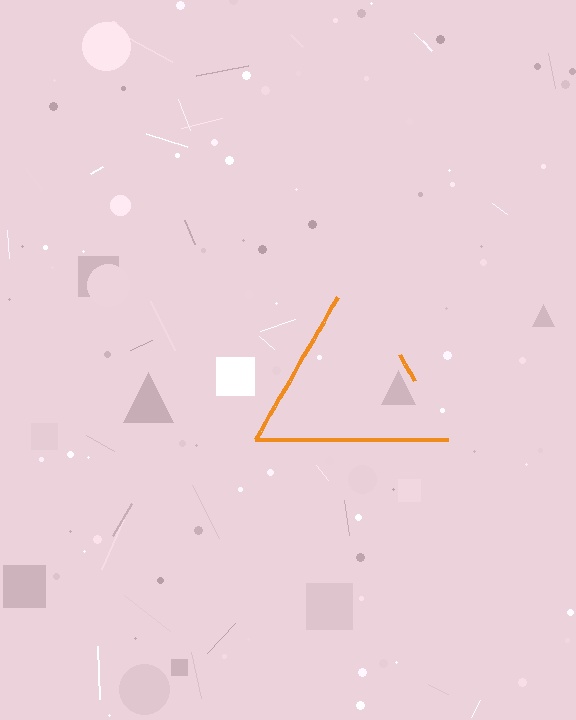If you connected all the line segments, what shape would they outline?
They would outline a triangle.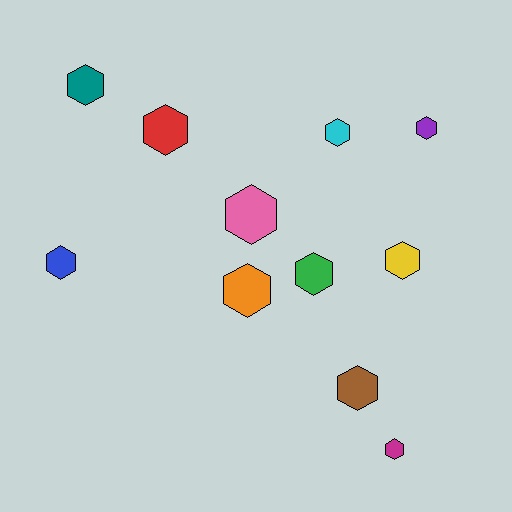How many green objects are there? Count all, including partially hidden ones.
There is 1 green object.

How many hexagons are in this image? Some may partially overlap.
There are 11 hexagons.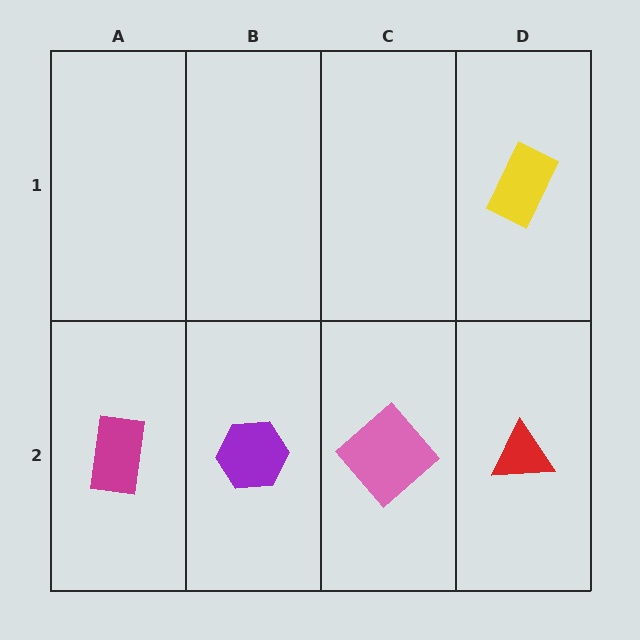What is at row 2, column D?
A red triangle.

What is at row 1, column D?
A yellow rectangle.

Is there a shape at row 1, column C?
No, that cell is empty.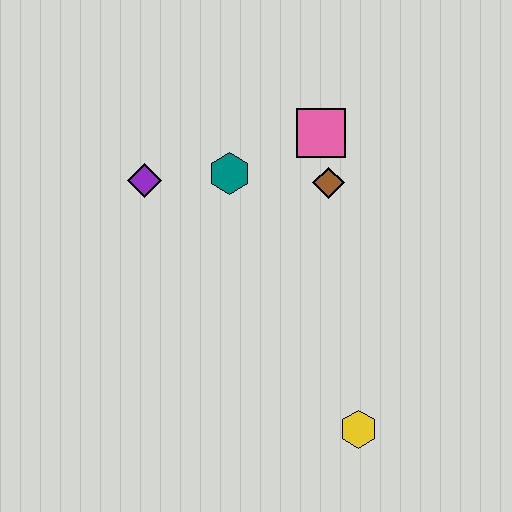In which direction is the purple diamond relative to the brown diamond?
The purple diamond is to the left of the brown diamond.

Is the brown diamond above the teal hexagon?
No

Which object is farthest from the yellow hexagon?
The purple diamond is farthest from the yellow hexagon.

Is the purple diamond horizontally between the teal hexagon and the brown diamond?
No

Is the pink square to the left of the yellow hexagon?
Yes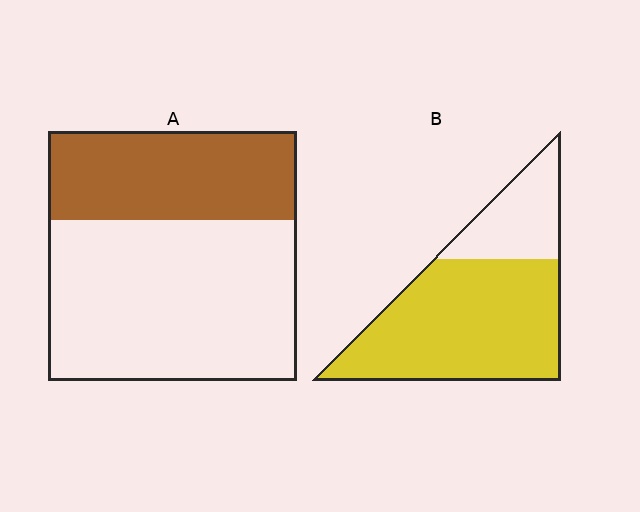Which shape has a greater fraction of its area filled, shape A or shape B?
Shape B.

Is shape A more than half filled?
No.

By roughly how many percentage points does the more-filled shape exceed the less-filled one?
By roughly 40 percentage points (B over A).